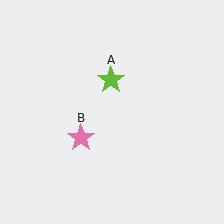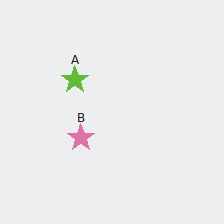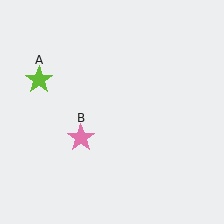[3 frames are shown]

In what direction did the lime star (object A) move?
The lime star (object A) moved left.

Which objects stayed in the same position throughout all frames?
Pink star (object B) remained stationary.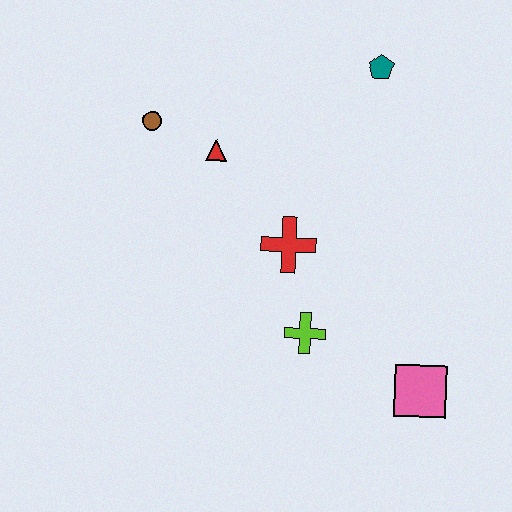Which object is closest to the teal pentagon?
The red triangle is closest to the teal pentagon.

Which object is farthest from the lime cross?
The teal pentagon is farthest from the lime cross.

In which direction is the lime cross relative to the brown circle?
The lime cross is below the brown circle.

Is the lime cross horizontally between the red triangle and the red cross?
No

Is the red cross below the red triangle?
Yes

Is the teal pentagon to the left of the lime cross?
No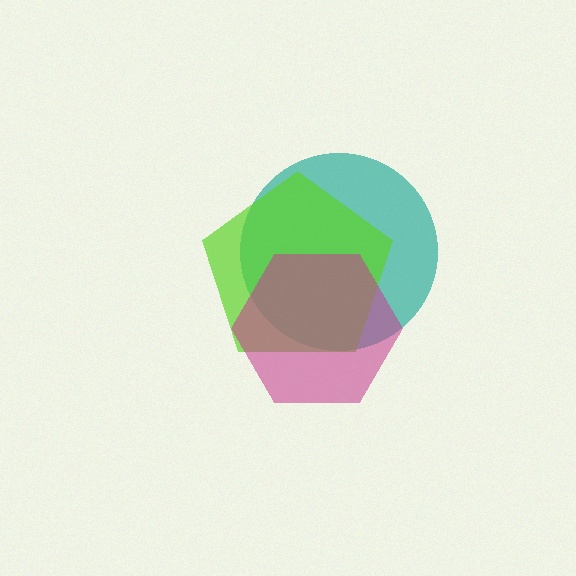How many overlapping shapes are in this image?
There are 3 overlapping shapes in the image.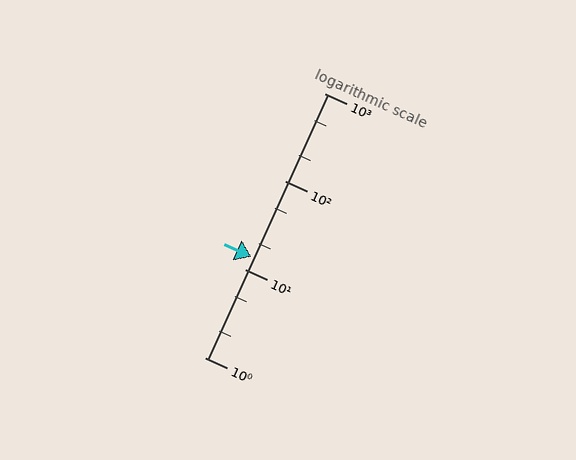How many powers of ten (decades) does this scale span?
The scale spans 3 decades, from 1 to 1000.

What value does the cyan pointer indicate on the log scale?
The pointer indicates approximately 14.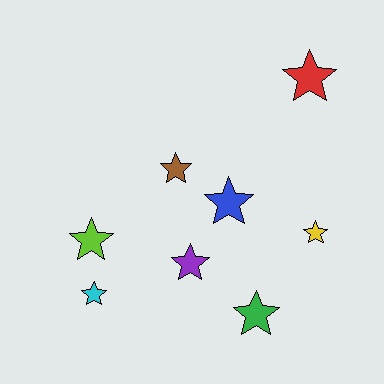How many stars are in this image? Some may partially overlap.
There are 8 stars.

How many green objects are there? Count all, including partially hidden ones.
There is 1 green object.